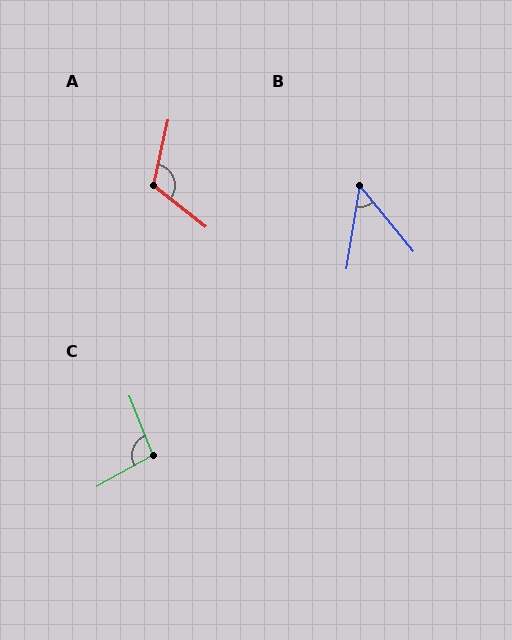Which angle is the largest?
A, at approximately 116 degrees.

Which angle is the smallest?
B, at approximately 49 degrees.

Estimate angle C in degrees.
Approximately 97 degrees.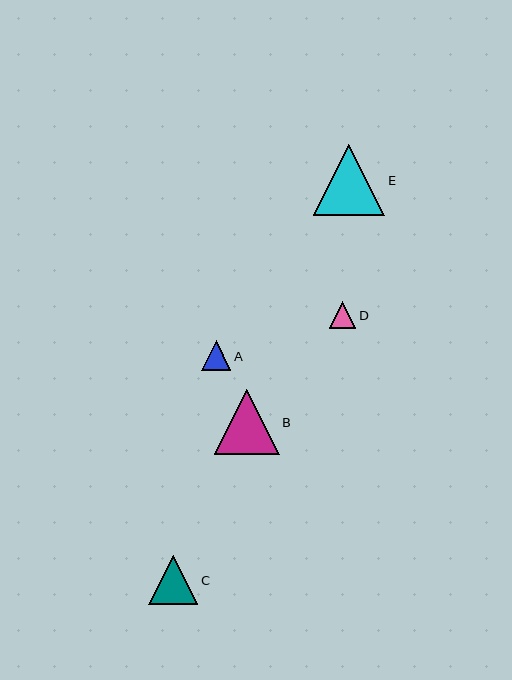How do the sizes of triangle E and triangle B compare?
Triangle E and triangle B are approximately the same size.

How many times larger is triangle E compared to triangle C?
Triangle E is approximately 1.5 times the size of triangle C.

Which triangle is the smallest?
Triangle D is the smallest with a size of approximately 26 pixels.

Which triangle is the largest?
Triangle E is the largest with a size of approximately 71 pixels.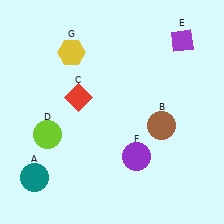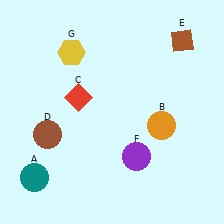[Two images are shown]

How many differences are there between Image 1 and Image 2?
There are 3 differences between the two images.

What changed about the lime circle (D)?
In Image 1, D is lime. In Image 2, it changed to brown.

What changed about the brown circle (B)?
In Image 1, B is brown. In Image 2, it changed to orange.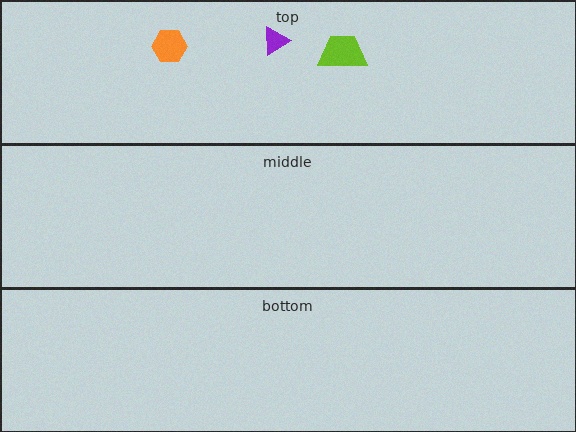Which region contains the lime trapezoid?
The top region.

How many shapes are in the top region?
3.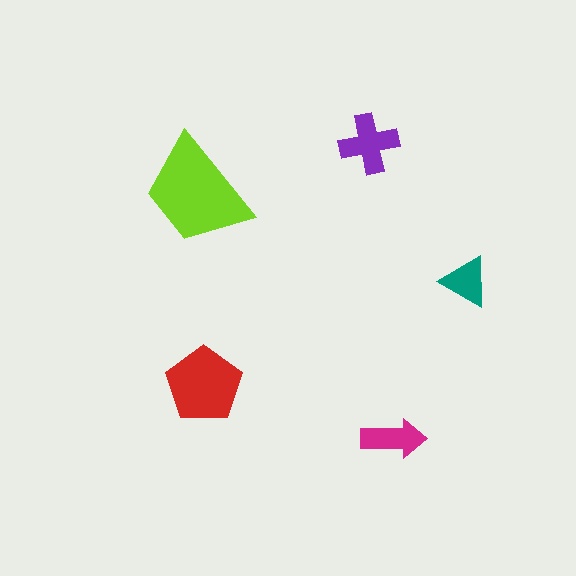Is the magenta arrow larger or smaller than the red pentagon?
Smaller.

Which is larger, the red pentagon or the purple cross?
The red pentagon.